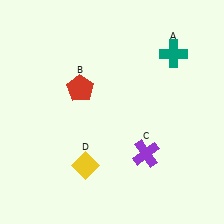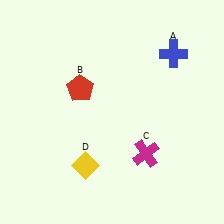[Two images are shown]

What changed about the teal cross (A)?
In Image 1, A is teal. In Image 2, it changed to blue.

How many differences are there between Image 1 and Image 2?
There are 2 differences between the two images.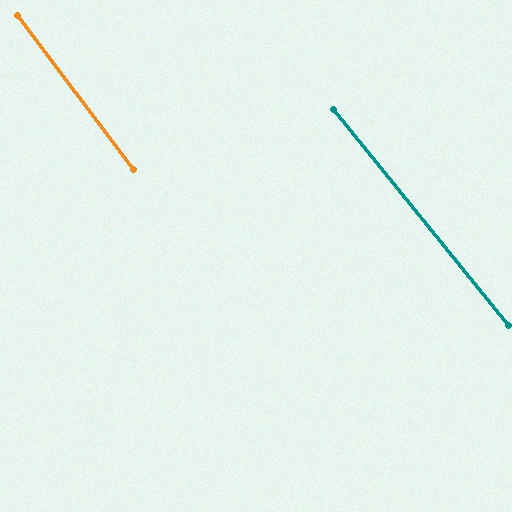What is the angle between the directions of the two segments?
Approximately 2 degrees.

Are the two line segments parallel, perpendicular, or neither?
Parallel — their directions differ by only 2.0°.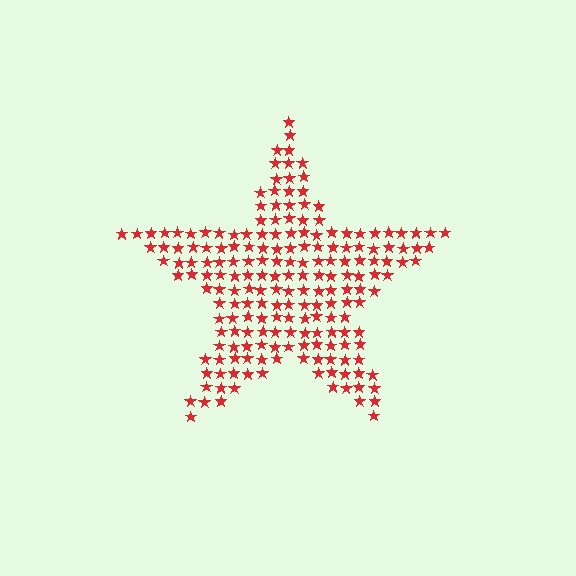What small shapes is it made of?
It is made of small stars.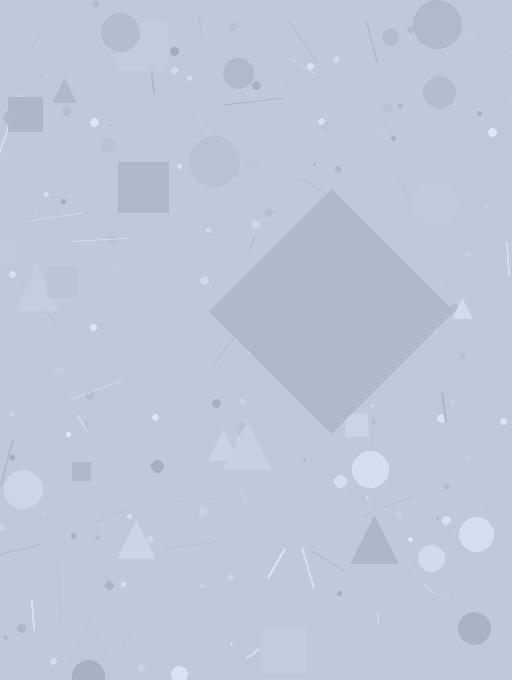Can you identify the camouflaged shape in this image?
The camouflaged shape is a diamond.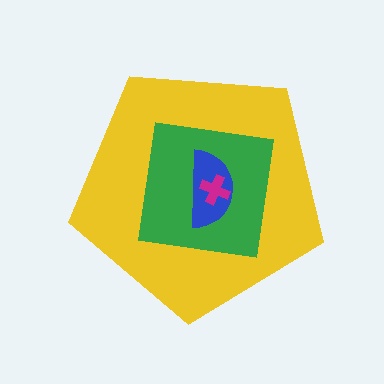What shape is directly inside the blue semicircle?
The magenta cross.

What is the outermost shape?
The yellow pentagon.